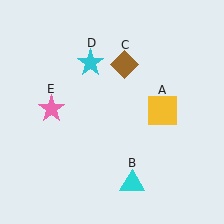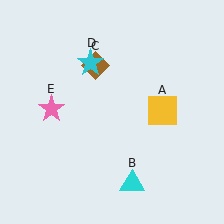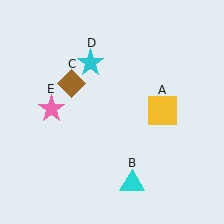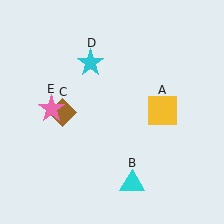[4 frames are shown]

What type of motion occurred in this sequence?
The brown diamond (object C) rotated counterclockwise around the center of the scene.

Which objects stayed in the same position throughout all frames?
Yellow square (object A) and cyan triangle (object B) and cyan star (object D) and pink star (object E) remained stationary.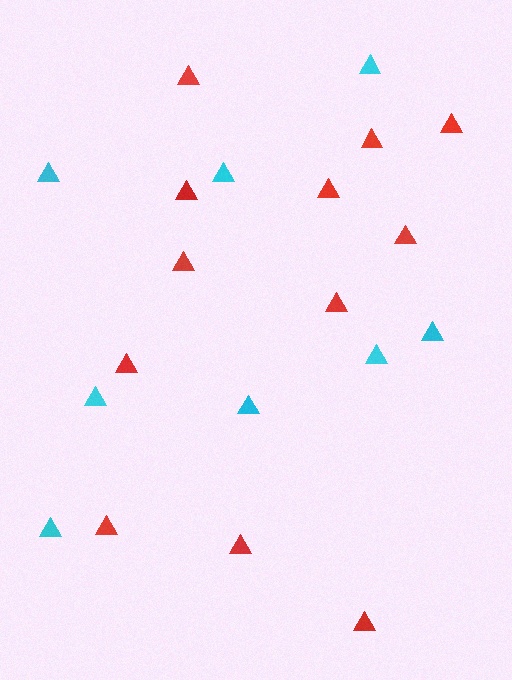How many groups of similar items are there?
There are 2 groups: one group of red triangles (12) and one group of cyan triangles (8).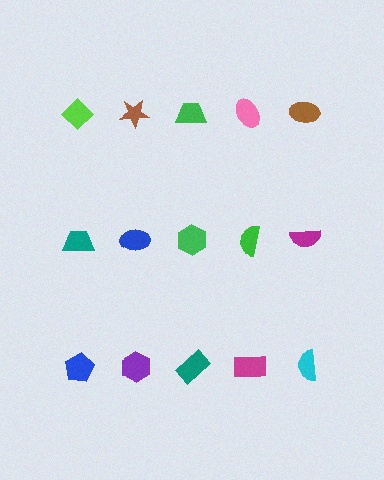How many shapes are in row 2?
5 shapes.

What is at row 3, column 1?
A blue pentagon.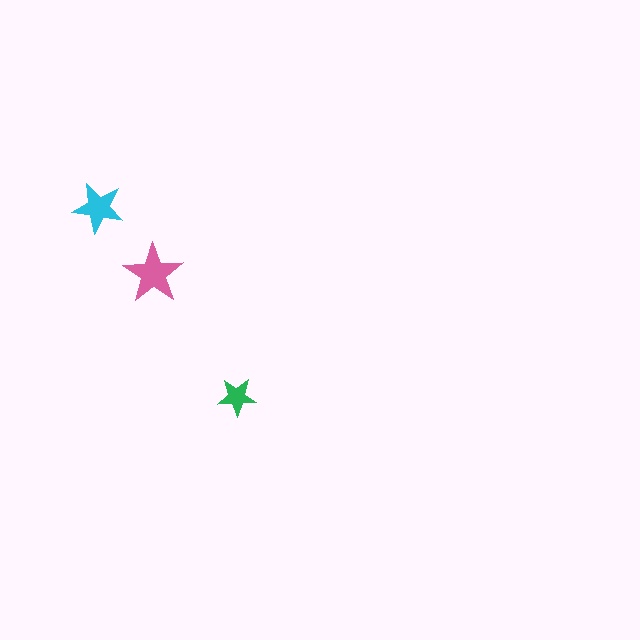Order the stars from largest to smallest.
the pink one, the cyan one, the green one.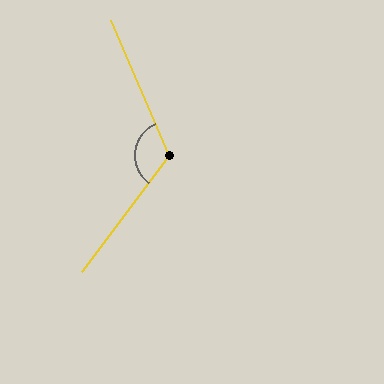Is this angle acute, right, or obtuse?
It is obtuse.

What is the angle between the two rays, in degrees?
Approximately 119 degrees.